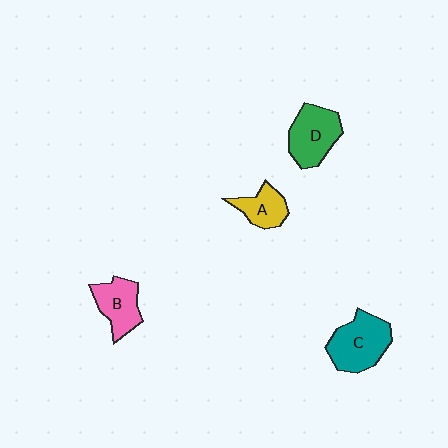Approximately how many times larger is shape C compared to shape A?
Approximately 1.7 times.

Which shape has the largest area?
Shape C (teal).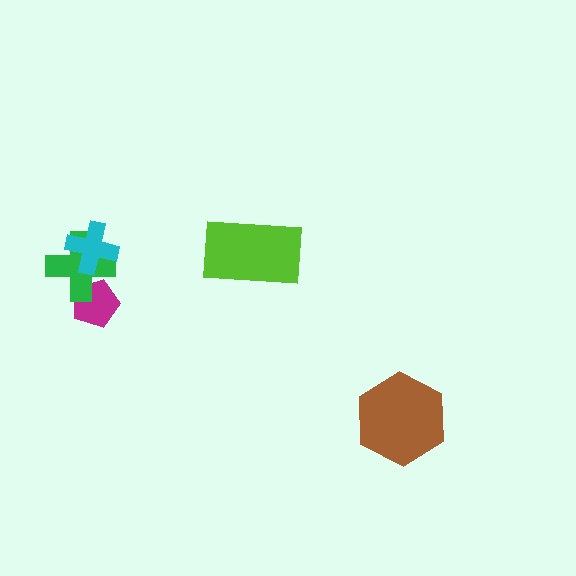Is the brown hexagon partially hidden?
No, no other shape covers it.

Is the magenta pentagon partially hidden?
Yes, it is partially covered by another shape.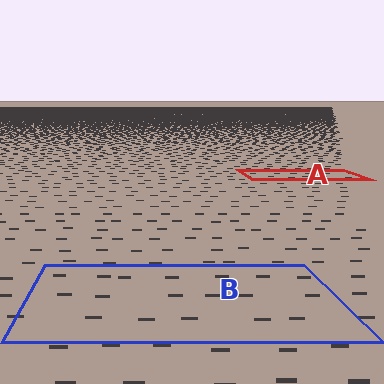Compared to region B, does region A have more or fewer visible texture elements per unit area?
Region A has more texture elements per unit area — they are packed more densely because it is farther away.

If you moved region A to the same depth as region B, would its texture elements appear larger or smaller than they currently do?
They would appear larger. At a closer depth, the same texture elements are projected at a bigger on-screen size.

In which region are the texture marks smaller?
The texture marks are smaller in region A, because it is farther away.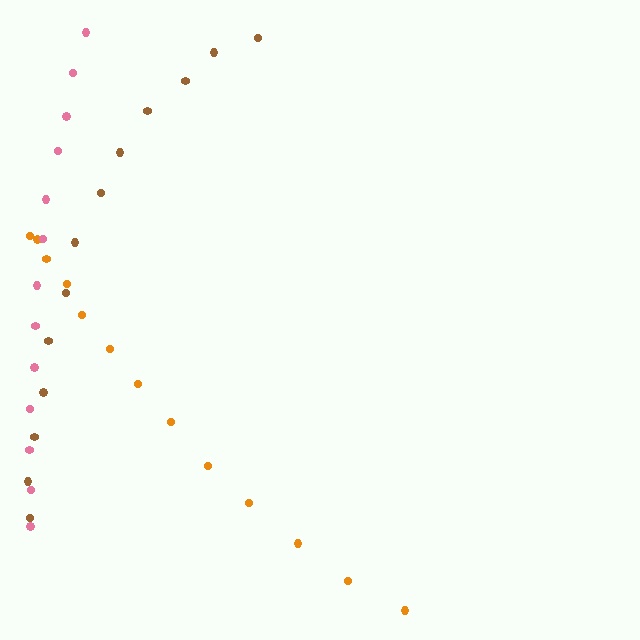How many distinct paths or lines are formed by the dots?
There are 3 distinct paths.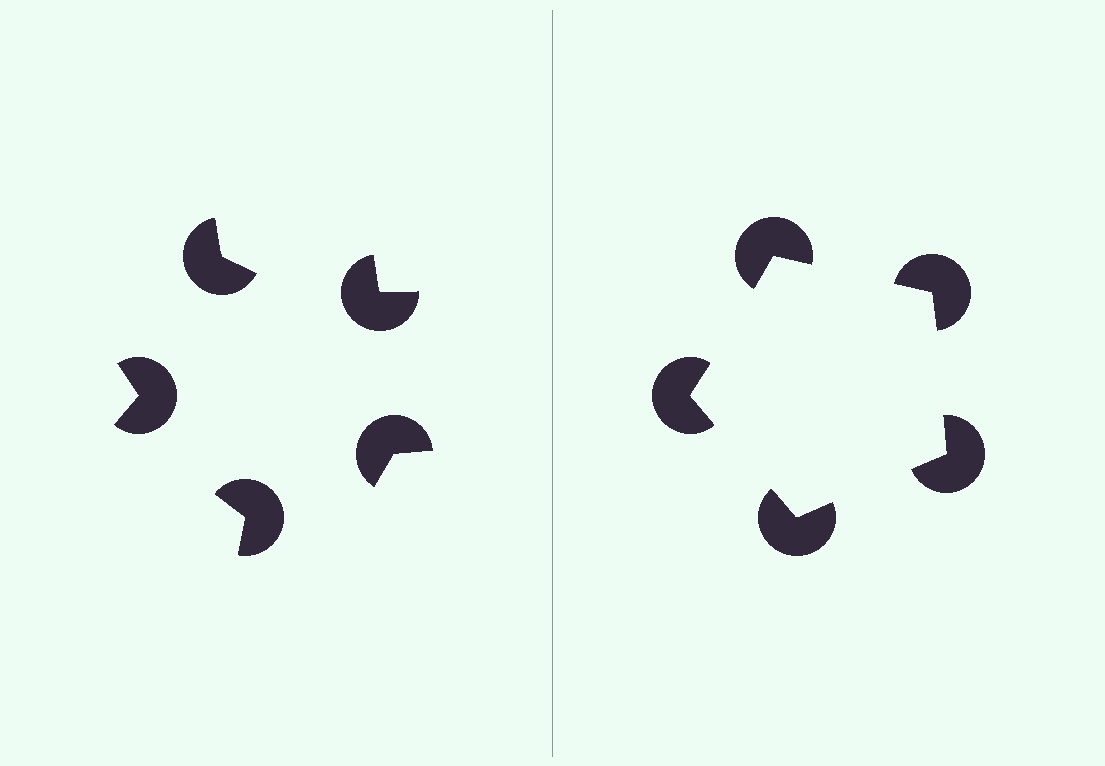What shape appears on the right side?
An illusory pentagon.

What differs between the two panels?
The pac-man discs are positioned identically on both sides; only the wedge orientations differ. On the right they align to a pentagon; on the left they are misaligned.